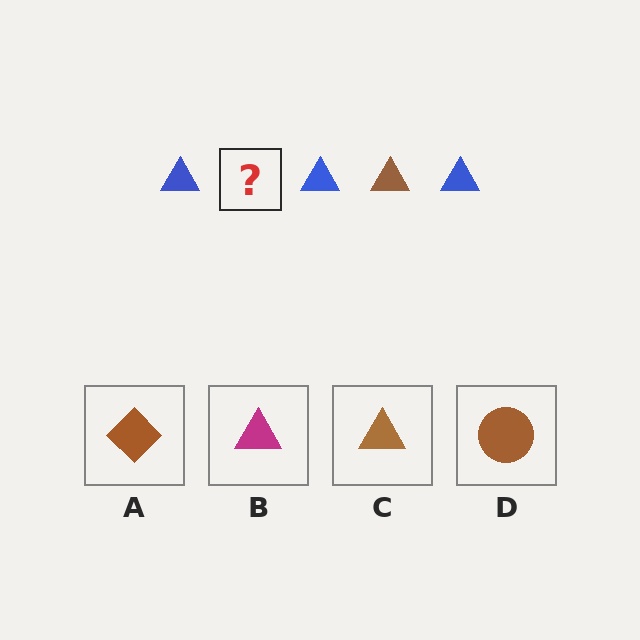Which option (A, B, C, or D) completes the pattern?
C.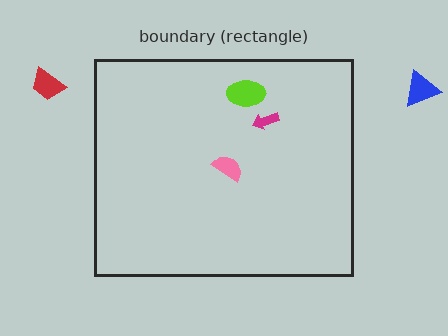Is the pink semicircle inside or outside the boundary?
Inside.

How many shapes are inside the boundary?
3 inside, 2 outside.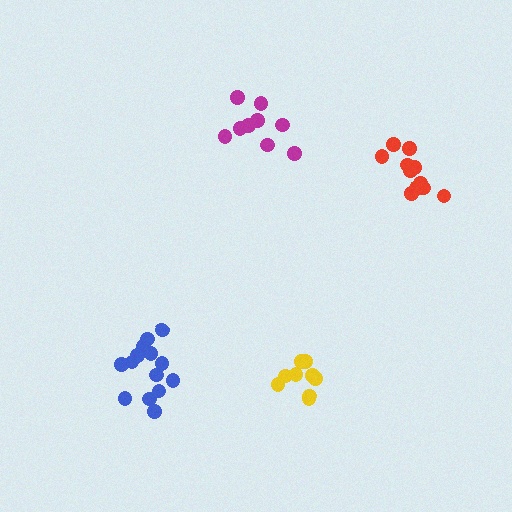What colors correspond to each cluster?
The clusters are colored: blue, yellow, magenta, red.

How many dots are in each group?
Group 1: 14 dots, Group 2: 9 dots, Group 3: 9 dots, Group 4: 11 dots (43 total).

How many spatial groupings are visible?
There are 4 spatial groupings.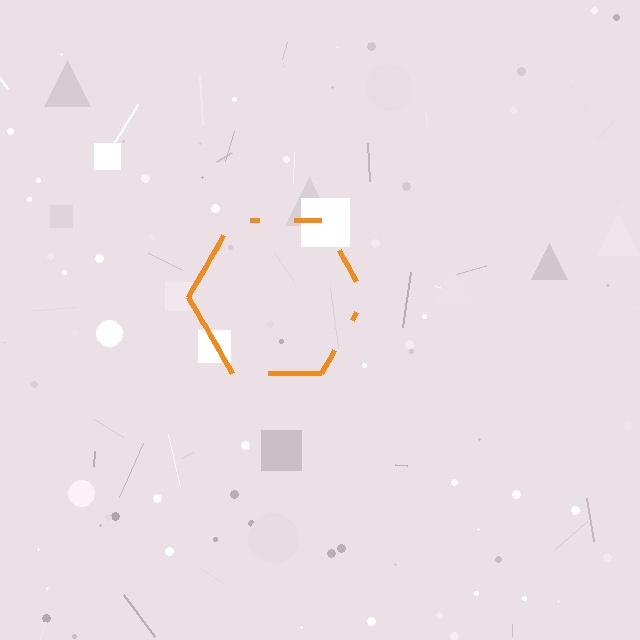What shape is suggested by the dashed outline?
The dashed outline suggests a hexagon.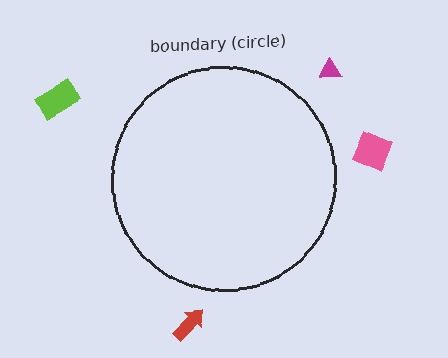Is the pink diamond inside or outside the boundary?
Outside.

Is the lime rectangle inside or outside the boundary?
Outside.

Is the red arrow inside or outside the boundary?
Outside.